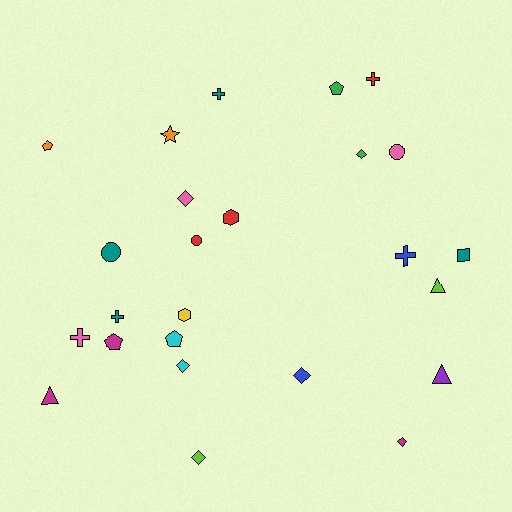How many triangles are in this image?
There are 3 triangles.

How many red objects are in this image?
There are 3 red objects.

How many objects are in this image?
There are 25 objects.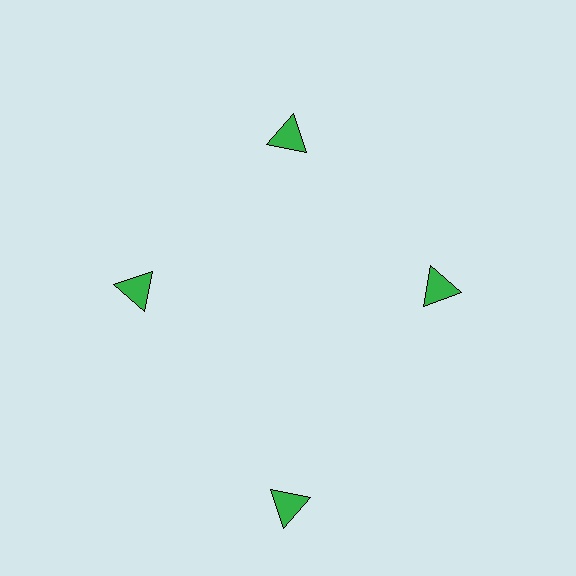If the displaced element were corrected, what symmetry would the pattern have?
It would have 4-fold rotational symmetry — the pattern would map onto itself every 90 degrees.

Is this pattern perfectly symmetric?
No. The 4 green triangles are arranged in a ring, but one element near the 6 o'clock position is pushed outward from the center, breaking the 4-fold rotational symmetry.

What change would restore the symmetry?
The symmetry would be restored by moving it inward, back onto the ring so that all 4 triangles sit at equal angles and equal distance from the center.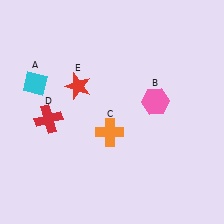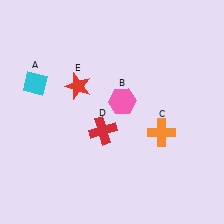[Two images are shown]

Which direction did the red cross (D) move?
The red cross (D) moved right.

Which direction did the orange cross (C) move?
The orange cross (C) moved right.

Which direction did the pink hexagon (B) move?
The pink hexagon (B) moved left.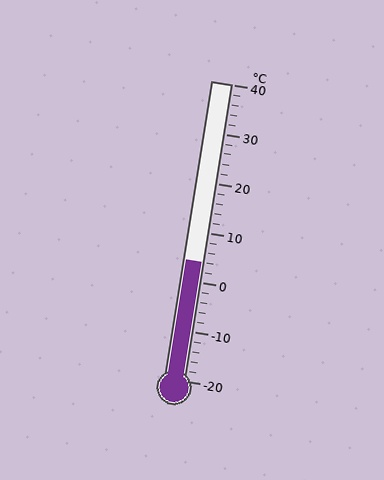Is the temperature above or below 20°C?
The temperature is below 20°C.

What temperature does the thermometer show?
The thermometer shows approximately 4°C.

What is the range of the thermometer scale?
The thermometer scale ranges from -20°C to 40°C.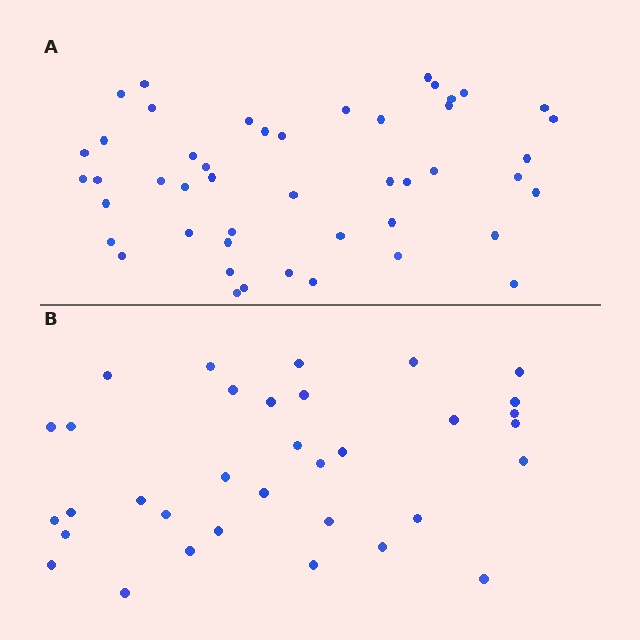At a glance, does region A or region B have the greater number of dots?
Region A (the top region) has more dots.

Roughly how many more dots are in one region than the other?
Region A has approximately 15 more dots than region B.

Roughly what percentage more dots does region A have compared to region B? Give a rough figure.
About 40% more.